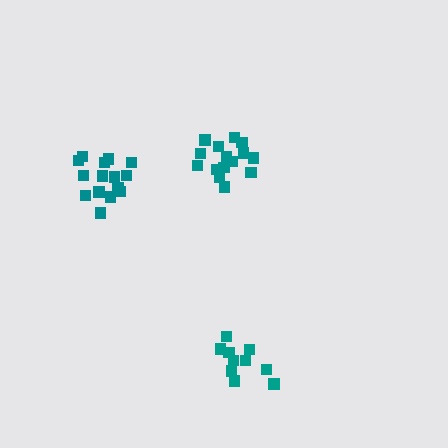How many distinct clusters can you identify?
There are 3 distinct clusters.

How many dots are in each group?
Group 1: 15 dots, Group 2: 10 dots, Group 3: 15 dots (40 total).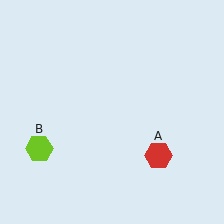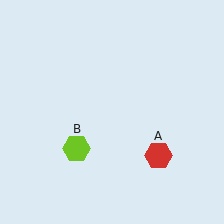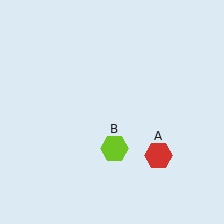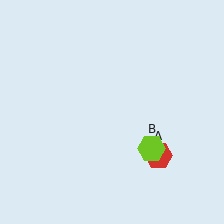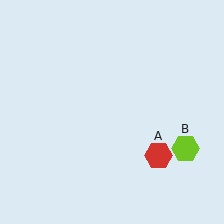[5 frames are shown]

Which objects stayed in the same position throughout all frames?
Red hexagon (object A) remained stationary.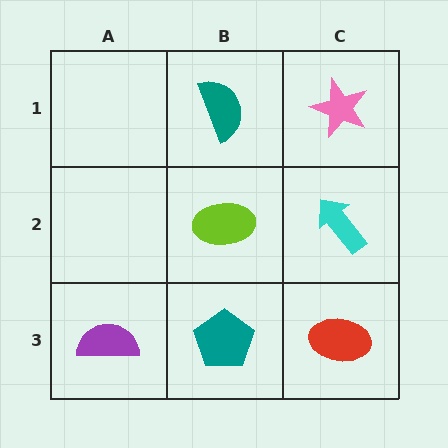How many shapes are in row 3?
3 shapes.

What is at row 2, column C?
A cyan arrow.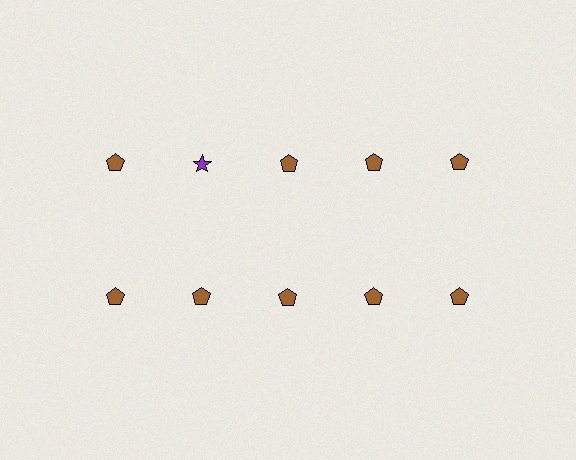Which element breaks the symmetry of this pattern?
The purple star in the top row, second from left column breaks the symmetry. All other shapes are brown pentagons.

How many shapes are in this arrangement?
There are 10 shapes arranged in a grid pattern.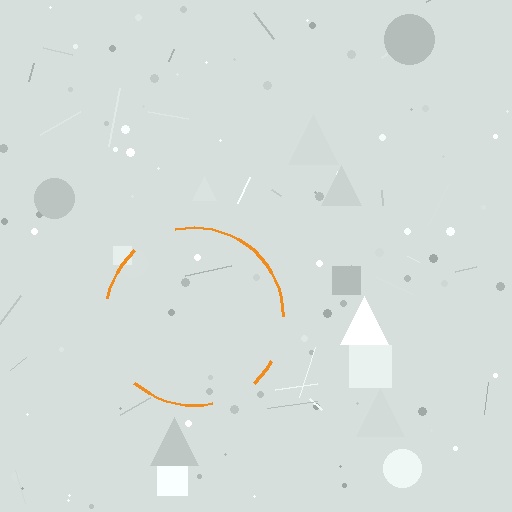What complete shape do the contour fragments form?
The contour fragments form a circle.